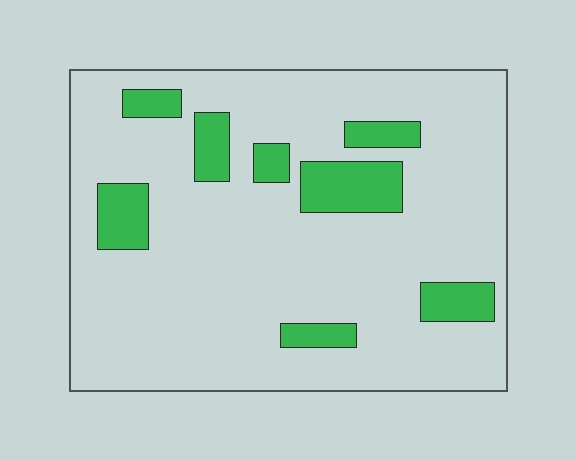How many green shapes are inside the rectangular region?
8.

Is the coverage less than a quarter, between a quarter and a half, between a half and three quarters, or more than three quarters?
Less than a quarter.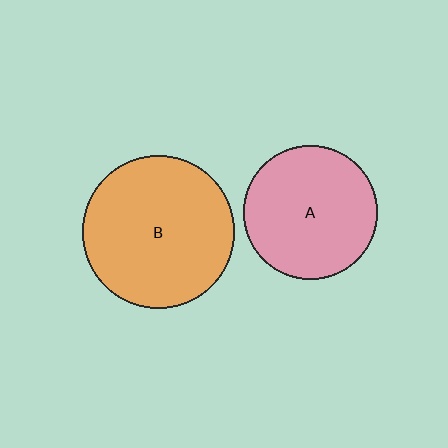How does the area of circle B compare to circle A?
Approximately 1.3 times.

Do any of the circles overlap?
No, none of the circles overlap.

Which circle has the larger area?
Circle B (orange).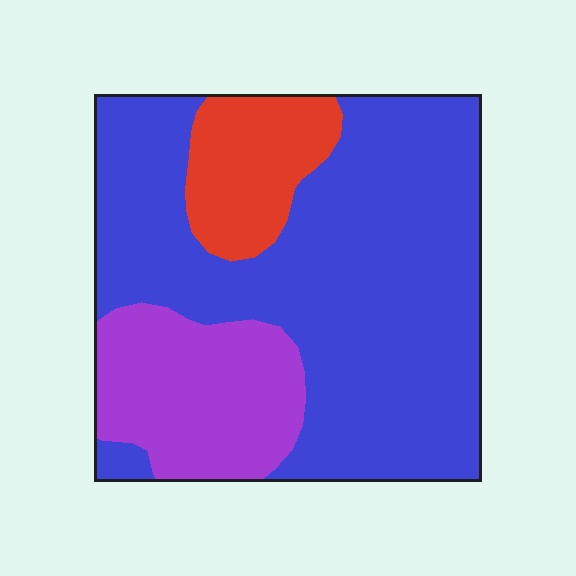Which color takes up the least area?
Red, at roughly 15%.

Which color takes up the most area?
Blue, at roughly 65%.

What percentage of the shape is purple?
Purple takes up about one fifth (1/5) of the shape.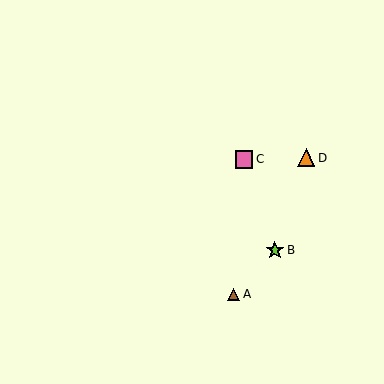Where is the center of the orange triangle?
The center of the orange triangle is at (306, 158).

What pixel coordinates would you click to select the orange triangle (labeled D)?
Click at (306, 158) to select the orange triangle D.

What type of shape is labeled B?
Shape B is a lime star.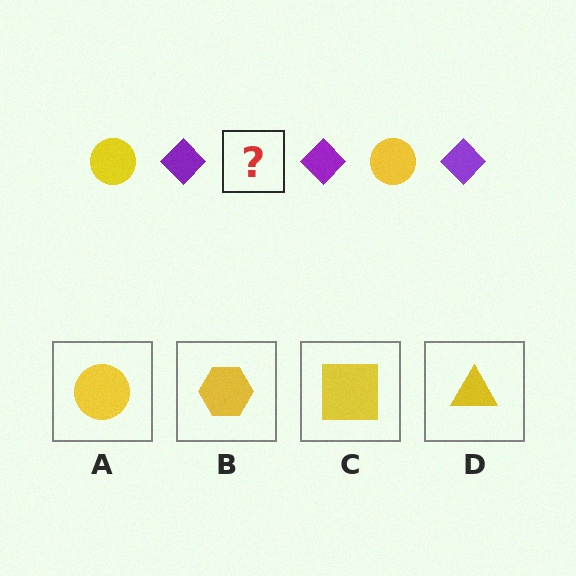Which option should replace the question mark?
Option A.